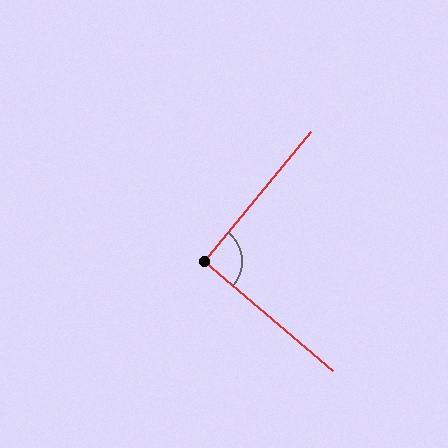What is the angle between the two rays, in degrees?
Approximately 91 degrees.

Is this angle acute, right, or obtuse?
It is approximately a right angle.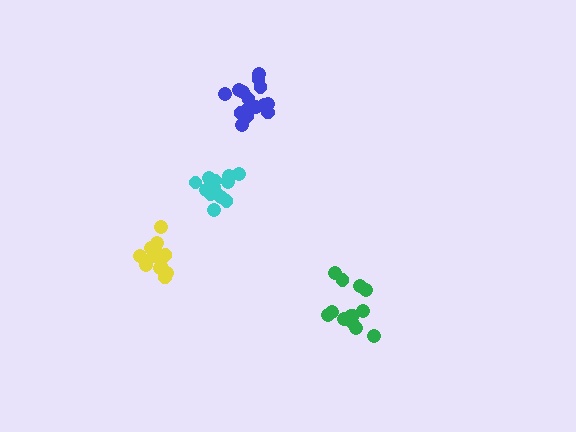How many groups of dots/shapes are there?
There are 4 groups.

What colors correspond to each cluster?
The clusters are colored: yellow, green, blue, cyan.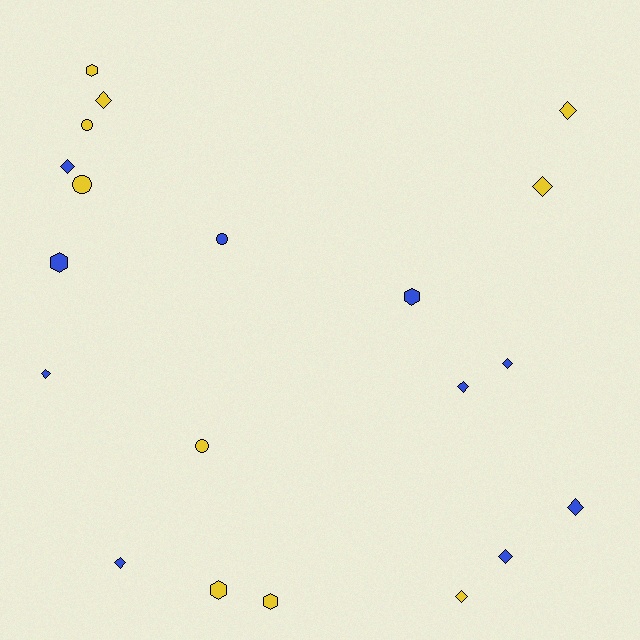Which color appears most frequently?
Blue, with 10 objects.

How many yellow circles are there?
There are 3 yellow circles.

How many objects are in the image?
There are 20 objects.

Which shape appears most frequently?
Diamond, with 11 objects.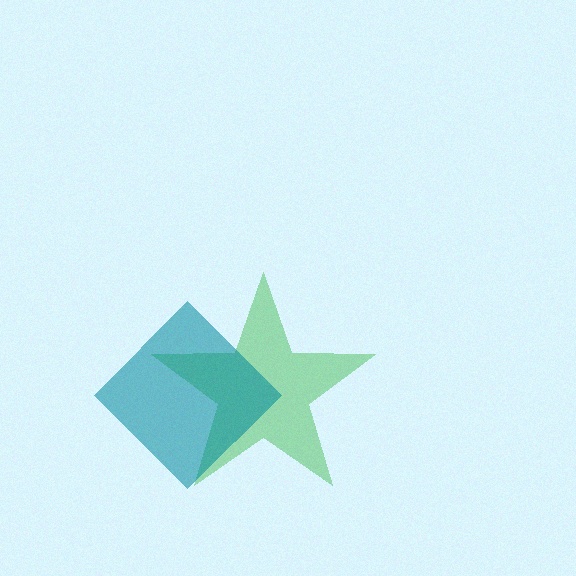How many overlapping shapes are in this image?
There are 2 overlapping shapes in the image.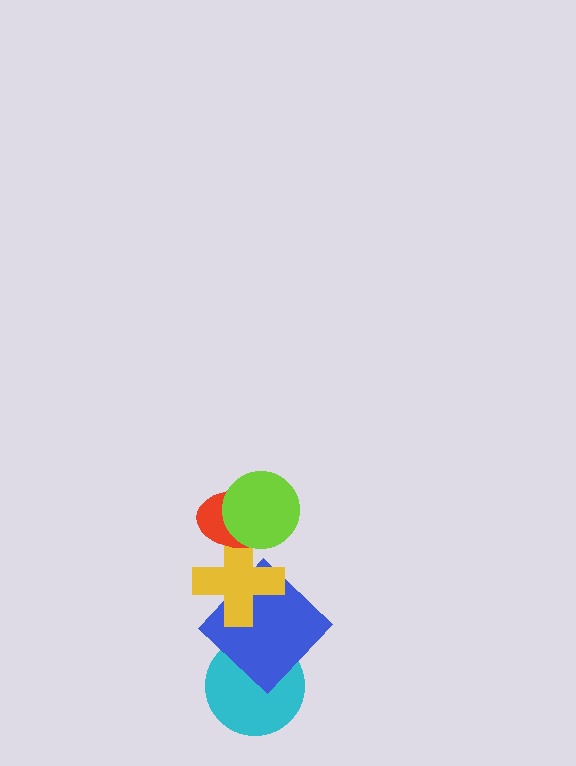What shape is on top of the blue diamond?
The yellow cross is on top of the blue diamond.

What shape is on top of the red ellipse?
The lime circle is on top of the red ellipse.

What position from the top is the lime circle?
The lime circle is 1st from the top.